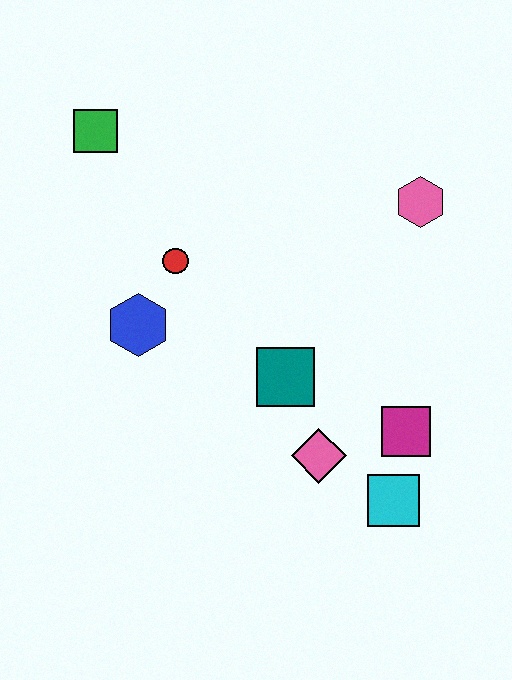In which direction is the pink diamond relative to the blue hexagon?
The pink diamond is to the right of the blue hexagon.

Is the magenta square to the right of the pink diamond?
Yes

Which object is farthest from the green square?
The cyan square is farthest from the green square.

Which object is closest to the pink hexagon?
The teal square is closest to the pink hexagon.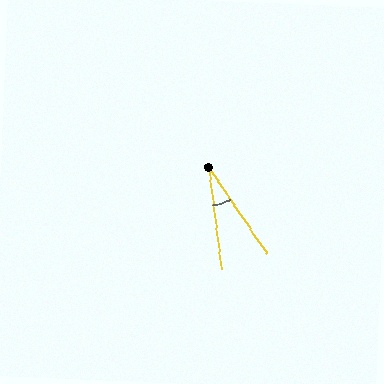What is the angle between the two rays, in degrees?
Approximately 27 degrees.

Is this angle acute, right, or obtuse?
It is acute.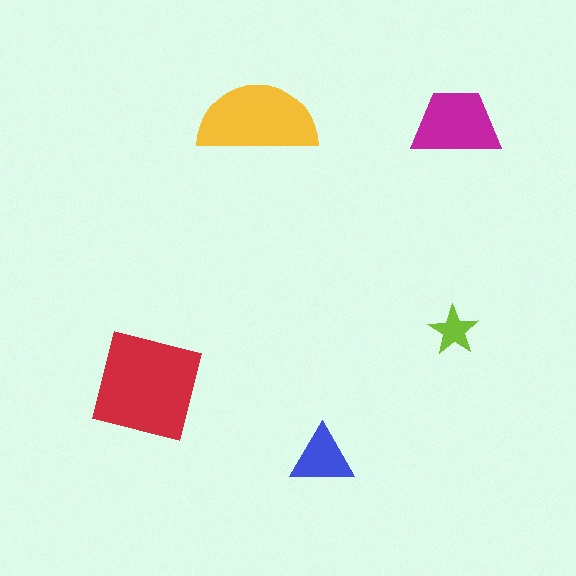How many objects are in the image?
There are 5 objects in the image.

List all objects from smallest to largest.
The lime star, the blue triangle, the magenta trapezoid, the yellow semicircle, the red square.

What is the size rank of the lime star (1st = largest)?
5th.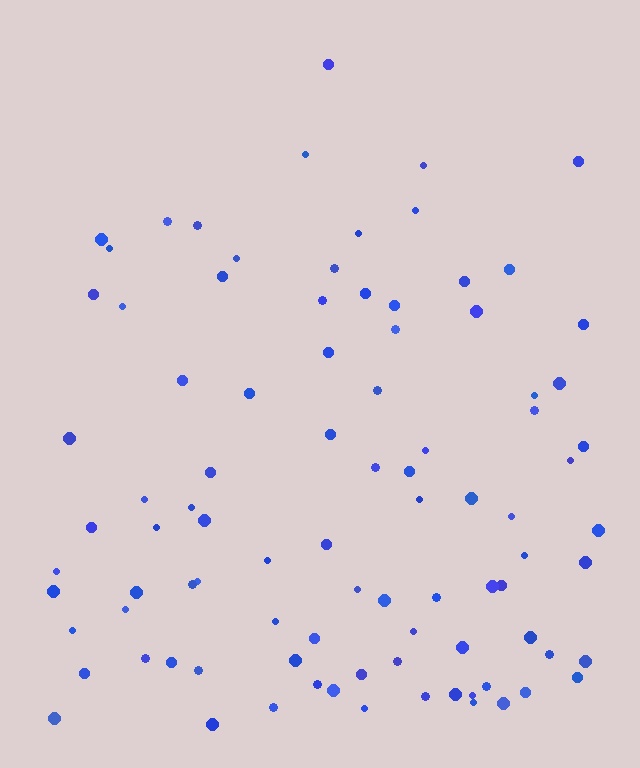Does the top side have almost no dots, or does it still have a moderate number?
Still a moderate number, just noticeably fewer than the bottom.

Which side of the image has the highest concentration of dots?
The bottom.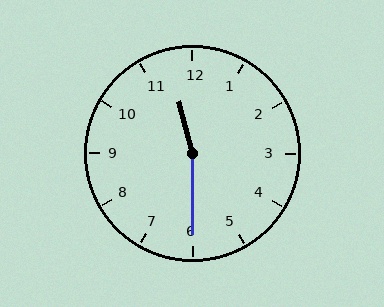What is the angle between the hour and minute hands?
Approximately 165 degrees.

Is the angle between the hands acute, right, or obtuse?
It is obtuse.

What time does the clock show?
11:30.